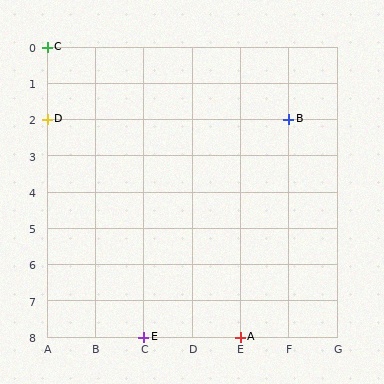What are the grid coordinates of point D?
Point D is at grid coordinates (A, 2).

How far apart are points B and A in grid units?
Points B and A are 1 column and 6 rows apart (about 6.1 grid units diagonally).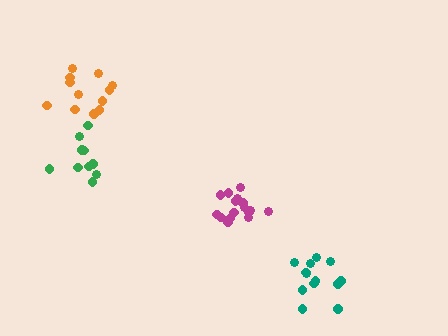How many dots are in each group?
Group 1: 16 dots, Group 2: 12 dots, Group 3: 13 dots, Group 4: 10 dots (51 total).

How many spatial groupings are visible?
There are 4 spatial groupings.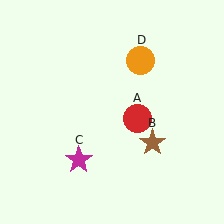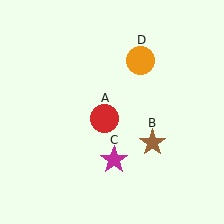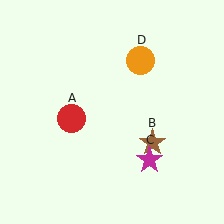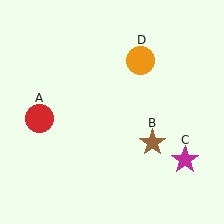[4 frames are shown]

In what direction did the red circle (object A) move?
The red circle (object A) moved left.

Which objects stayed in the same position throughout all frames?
Brown star (object B) and orange circle (object D) remained stationary.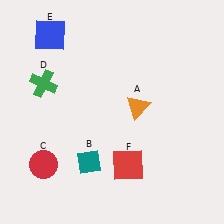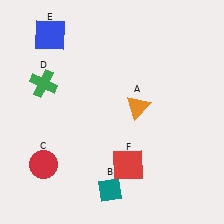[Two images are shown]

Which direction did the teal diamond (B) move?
The teal diamond (B) moved down.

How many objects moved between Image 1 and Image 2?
1 object moved between the two images.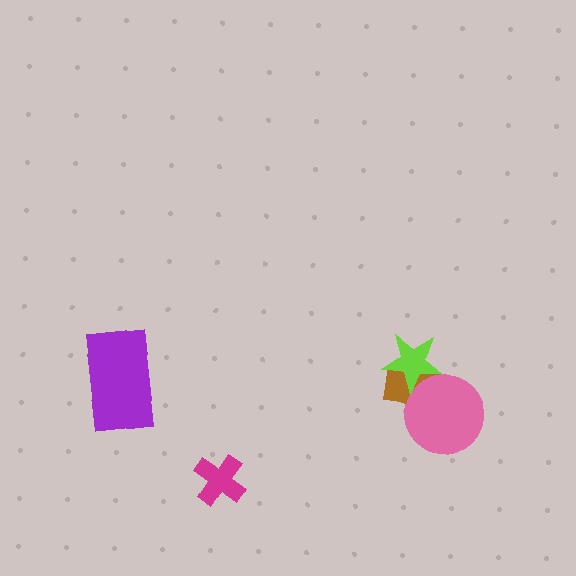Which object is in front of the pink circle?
The lime star is in front of the pink circle.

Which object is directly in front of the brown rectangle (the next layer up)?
The pink circle is directly in front of the brown rectangle.